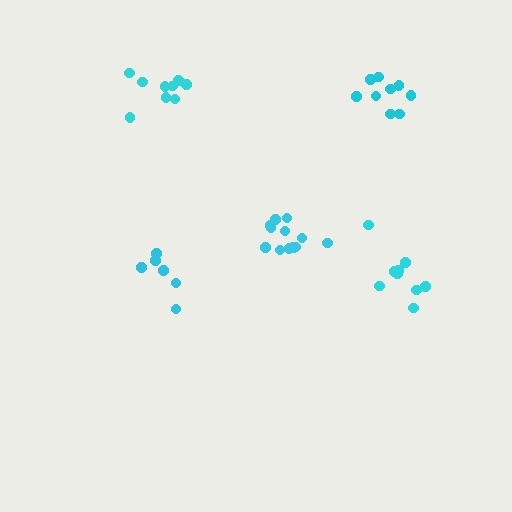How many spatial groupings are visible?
There are 5 spatial groupings.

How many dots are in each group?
Group 1: 12 dots, Group 2: 9 dots, Group 3: 9 dots, Group 4: 9 dots, Group 5: 6 dots (45 total).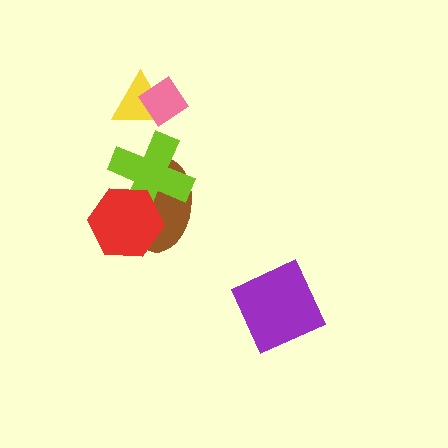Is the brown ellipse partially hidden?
Yes, it is partially covered by another shape.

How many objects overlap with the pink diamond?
1 object overlaps with the pink diamond.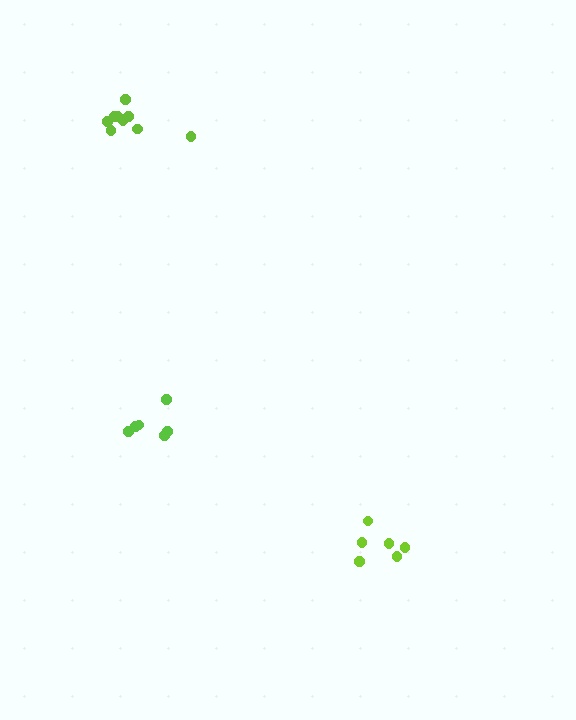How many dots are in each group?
Group 1: 6 dots, Group 2: 9 dots, Group 3: 6 dots (21 total).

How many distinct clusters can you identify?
There are 3 distinct clusters.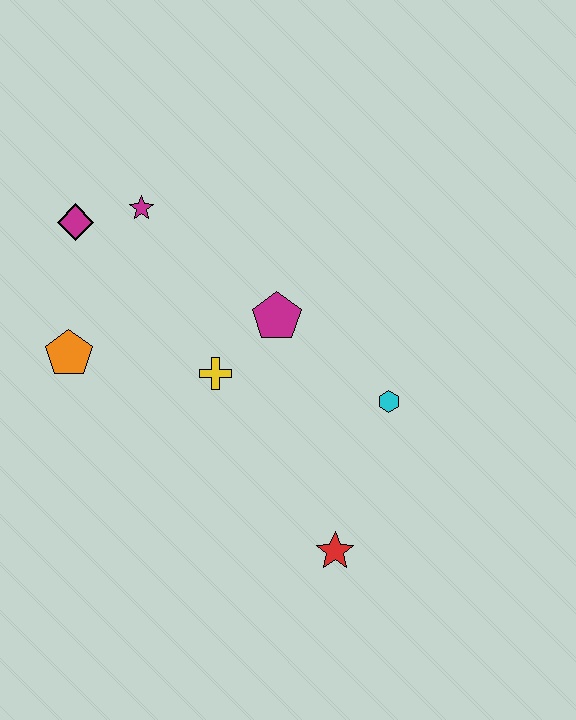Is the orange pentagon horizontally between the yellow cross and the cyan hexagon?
No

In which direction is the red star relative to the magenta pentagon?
The red star is below the magenta pentagon.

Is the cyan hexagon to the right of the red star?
Yes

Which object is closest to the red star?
The cyan hexagon is closest to the red star.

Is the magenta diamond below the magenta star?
Yes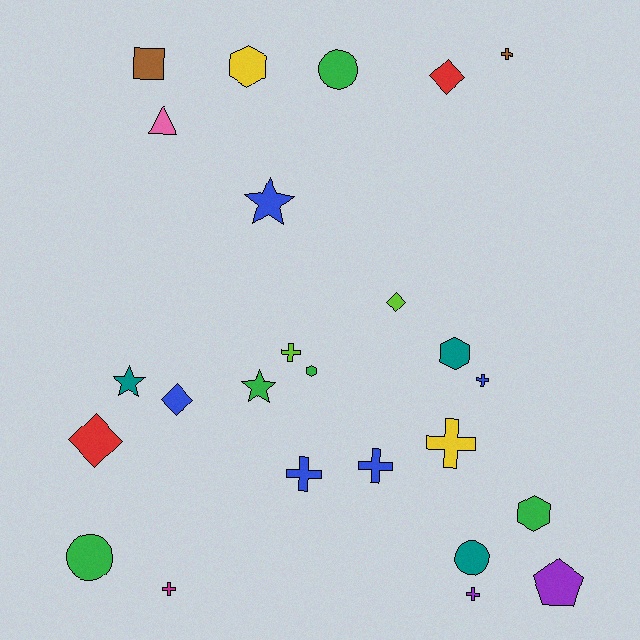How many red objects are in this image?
There are 2 red objects.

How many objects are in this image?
There are 25 objects.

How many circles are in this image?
There are 3 circles.